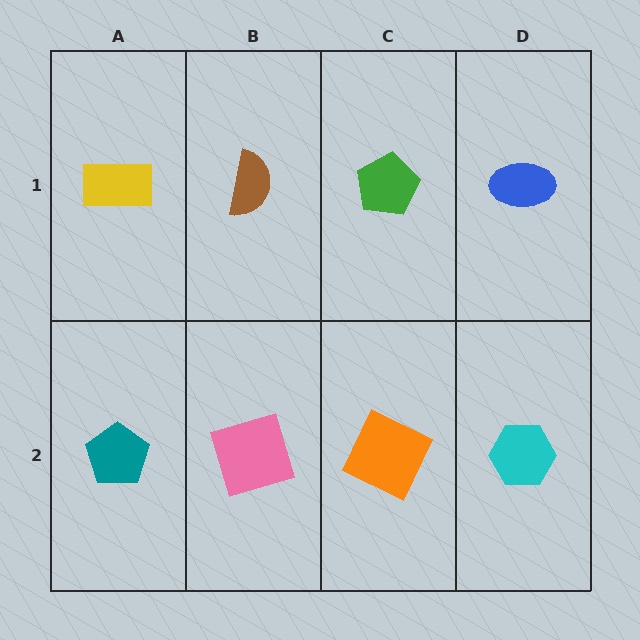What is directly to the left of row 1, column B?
A yellow rectangle.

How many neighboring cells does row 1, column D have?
2.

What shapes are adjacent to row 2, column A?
A yellow rectangle (row 1, column A), a pink square (row 2, column B).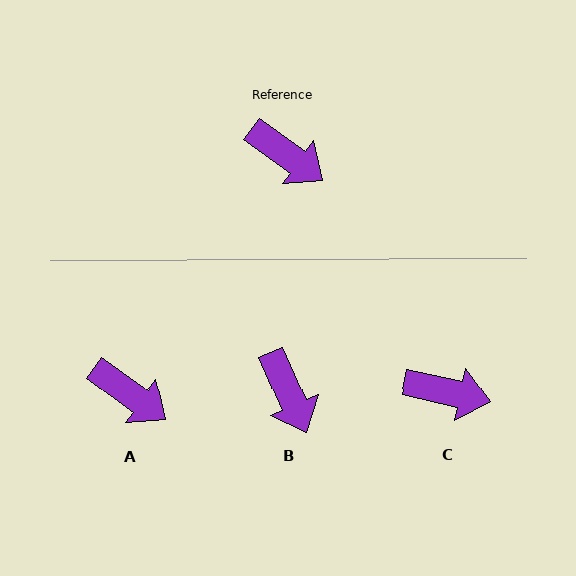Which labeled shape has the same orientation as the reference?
A.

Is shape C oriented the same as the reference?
No, it is off by about 23 degrees.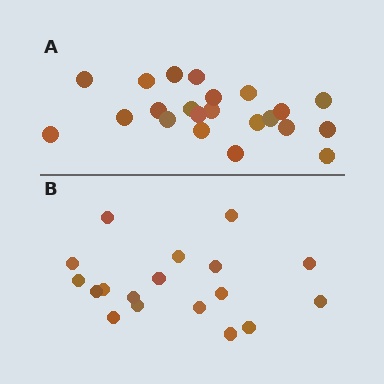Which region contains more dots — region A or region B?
Region A (the top region) has more dots.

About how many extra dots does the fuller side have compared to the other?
Region A has about 4 more dots than region B.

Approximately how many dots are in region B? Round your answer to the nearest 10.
About 20 dots. (The exact count is 18, which rounds to 20.)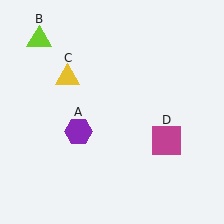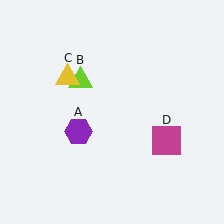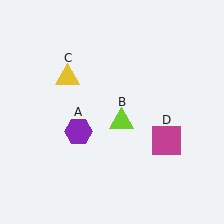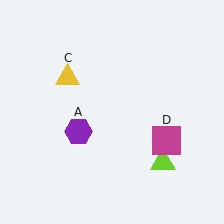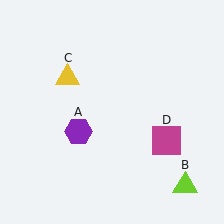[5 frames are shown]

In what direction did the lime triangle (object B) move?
The lime triangle (object B) moved down and to the right.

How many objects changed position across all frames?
1 object changed position: lime triangle (object B).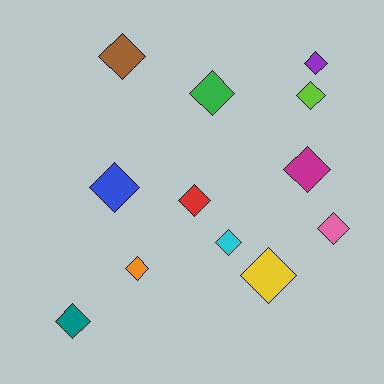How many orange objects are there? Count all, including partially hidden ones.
There is 1 orange object.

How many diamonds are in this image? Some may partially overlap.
There are 12 diamonds.